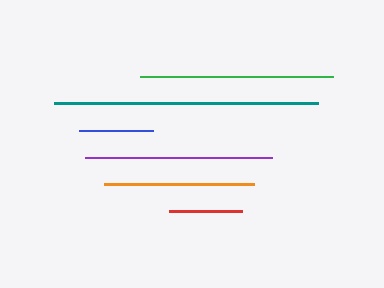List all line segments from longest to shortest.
From longest to shortest: teal, green, purple, orange, blue, red.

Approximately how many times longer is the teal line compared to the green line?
The teal line is approximately 1.4 times the length of the green line.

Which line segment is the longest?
The teal line is the longest at approximately 264 pixels.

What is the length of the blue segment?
The blue segment is approximately 74 pixels long.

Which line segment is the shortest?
The red line is the shortest at approximately 72 pixels.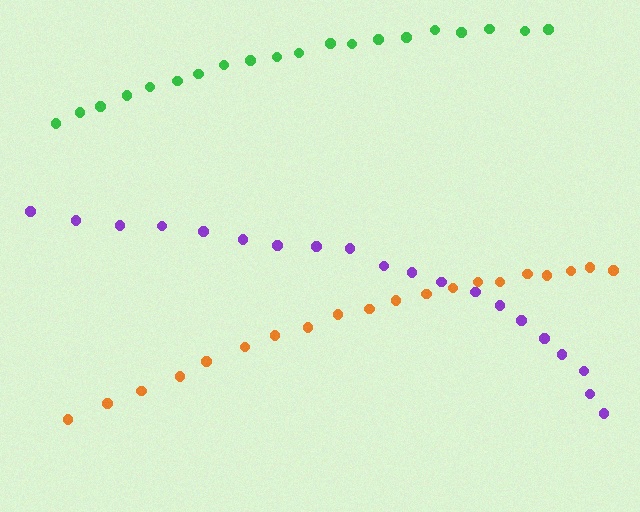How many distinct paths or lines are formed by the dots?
There are 3 distinct paths.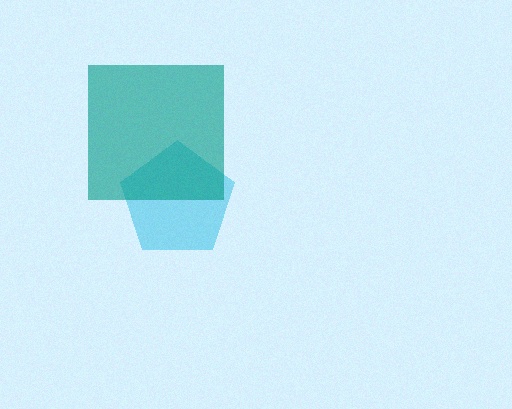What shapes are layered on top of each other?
The layered shapes are: a cyan pentagon, a teal square.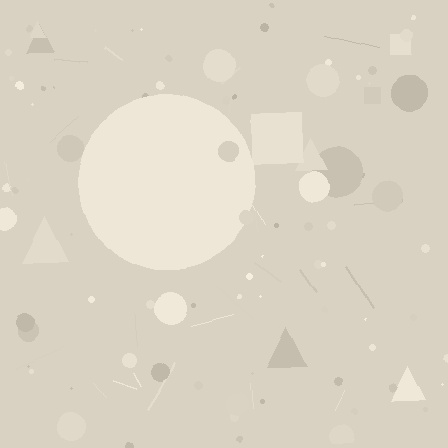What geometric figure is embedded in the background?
A circle is embedded in the background.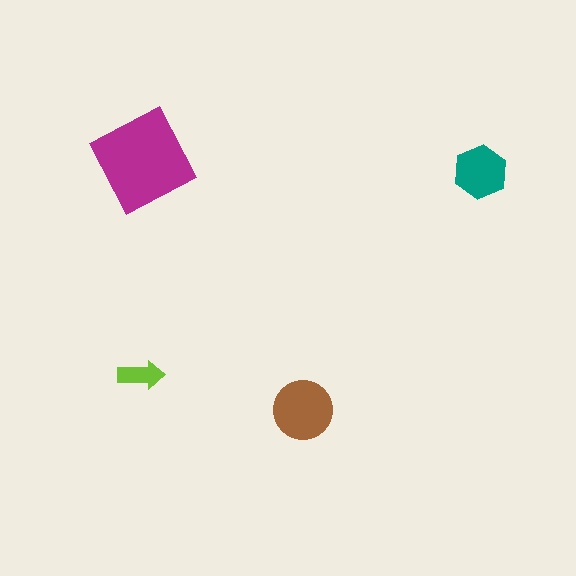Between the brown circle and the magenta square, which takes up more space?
The magenta square.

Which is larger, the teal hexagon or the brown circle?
The brown circle.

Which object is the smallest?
The lime arrow.